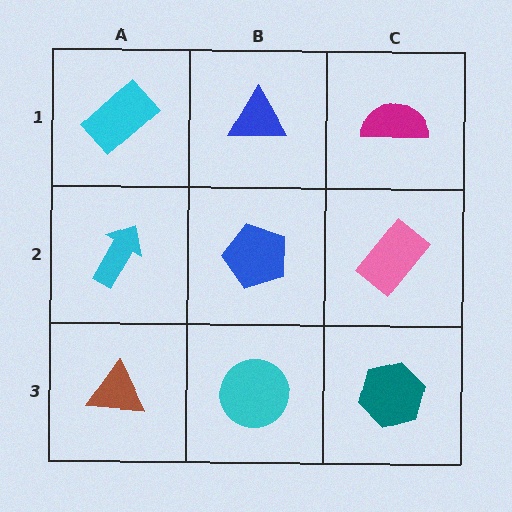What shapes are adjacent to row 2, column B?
A blue triangle (row 1, column B), a cyan circle (row 3, column B), a cyan arrow (row 2, column A), a pink rectangle (row 2, column C).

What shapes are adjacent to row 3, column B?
A blue pentagon (row 2, column B), a brown triangle (row 3, column A), a teal hexagon (row 3, column C).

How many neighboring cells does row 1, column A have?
2.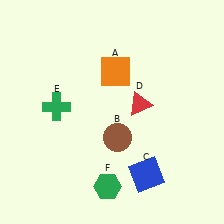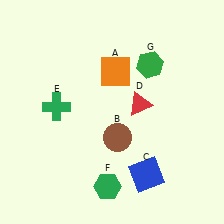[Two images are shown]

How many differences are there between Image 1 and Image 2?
There is 1 difference between the two images.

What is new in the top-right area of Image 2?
A green hexagon (G) was added in the top-right area of Image 2.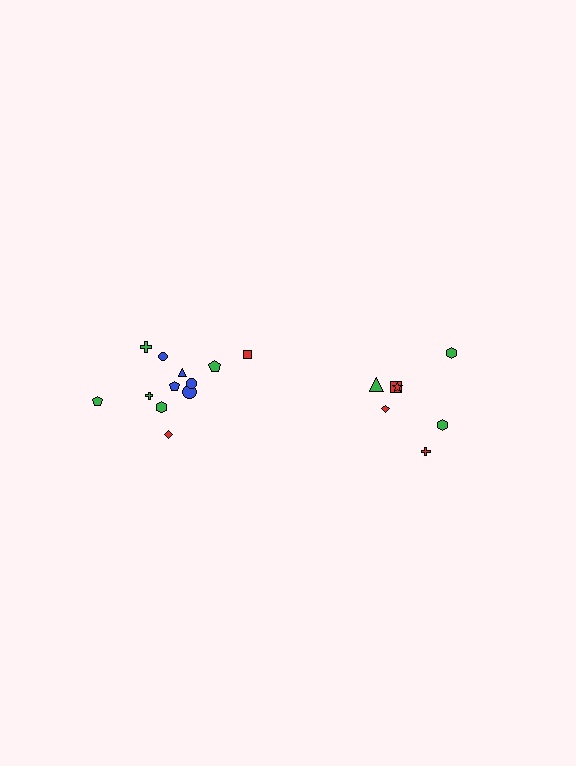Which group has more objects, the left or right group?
The left group.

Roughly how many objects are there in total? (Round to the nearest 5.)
Roughly 20 objects in total.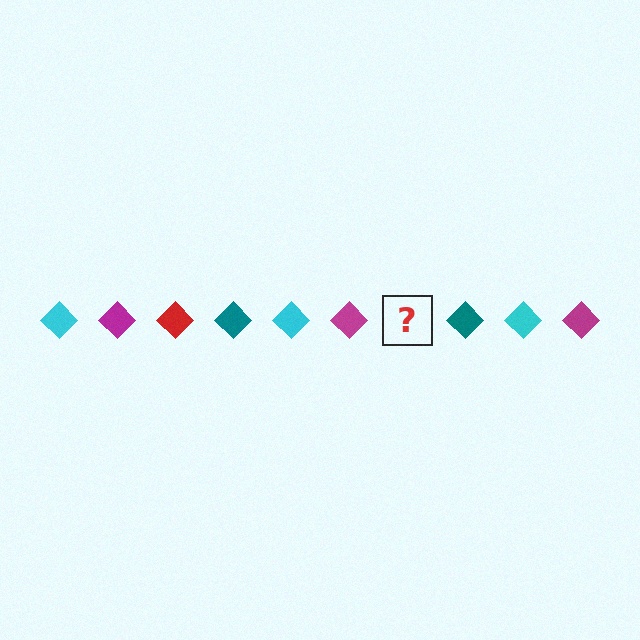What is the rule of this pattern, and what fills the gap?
The rule is that the pattern cycles through cyan, magenta, red, teal diamonds. The gap should be filled with a red diamond.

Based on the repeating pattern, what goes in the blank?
The blank should be a red diamond.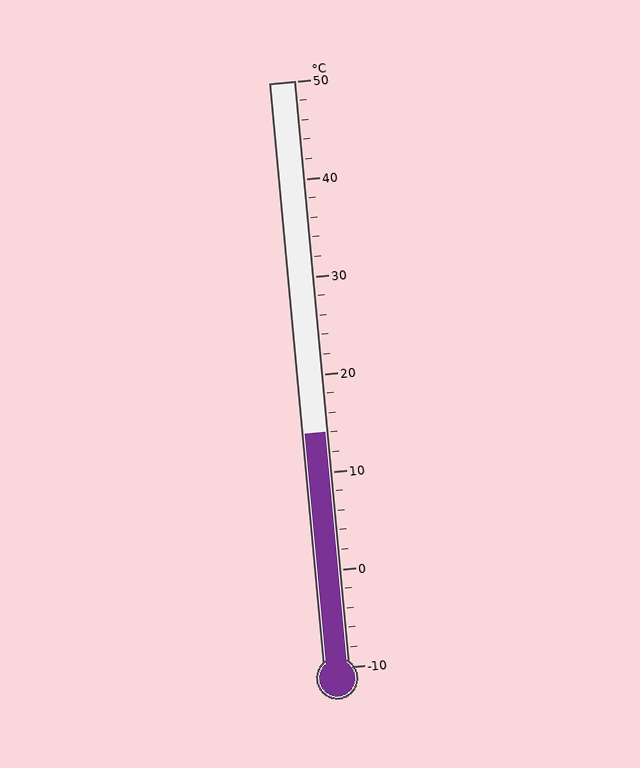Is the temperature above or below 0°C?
The temperature is above 0°C.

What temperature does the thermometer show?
The thermometer shows approximately 14°C.